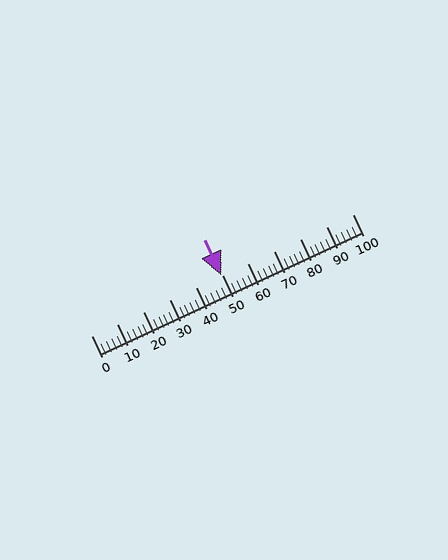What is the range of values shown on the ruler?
The ruler shows values from 0 to 100.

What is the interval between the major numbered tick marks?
The major tick marks are spaced 10 units apart.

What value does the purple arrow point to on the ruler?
The purple arrow points to approximately 50.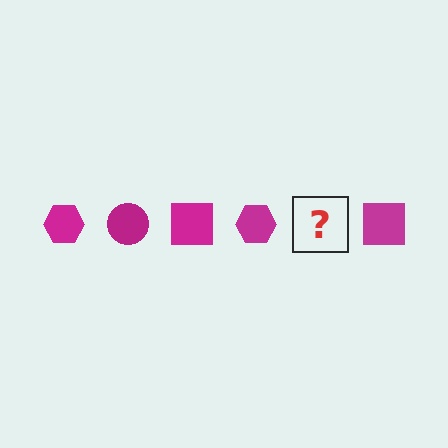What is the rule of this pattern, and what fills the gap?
The rule is that the pattern cycles through hexagon, circle, square shapes in magenta. The gap should be filled with a magenta circle.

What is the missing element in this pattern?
The missing element is a magenta circle.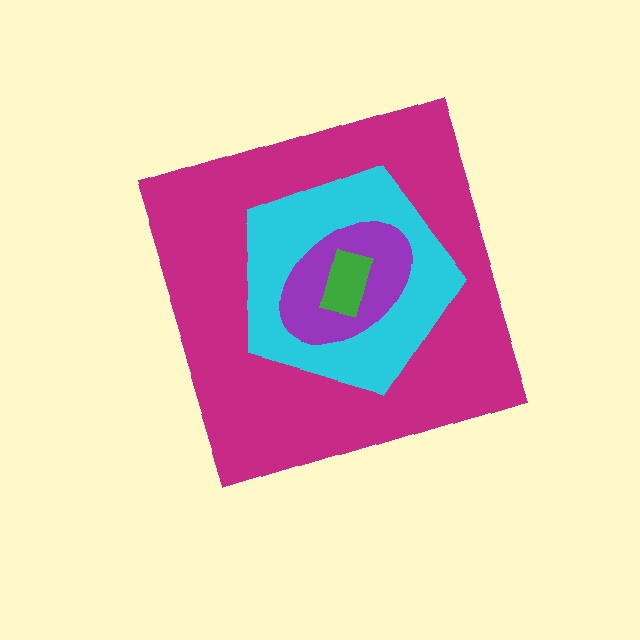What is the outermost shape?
The magenta diamond.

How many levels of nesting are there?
4.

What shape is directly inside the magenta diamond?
The cyan pentagon.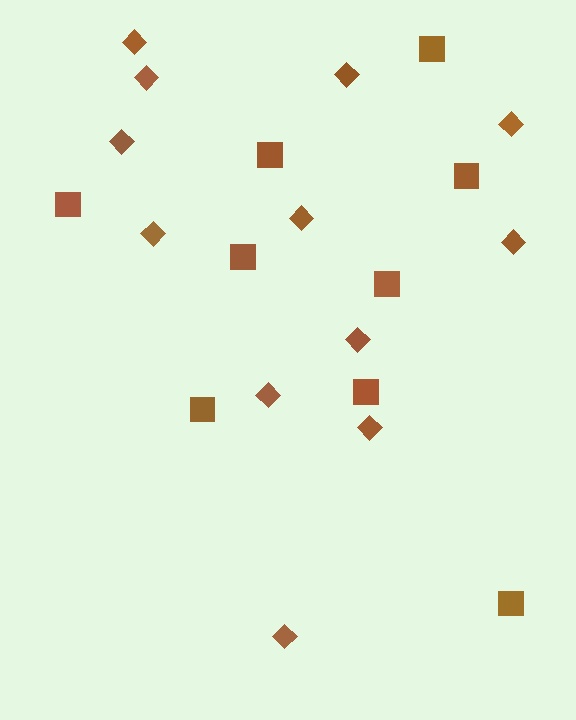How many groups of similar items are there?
There are 2 groups: one group of squares (9) and one group of diamonds (12).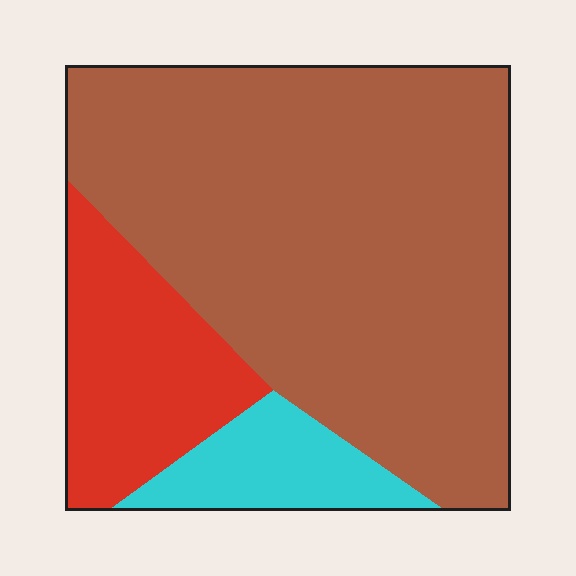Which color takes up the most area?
Brown, at roughly 70%.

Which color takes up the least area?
Cyan, at roughly 10%.